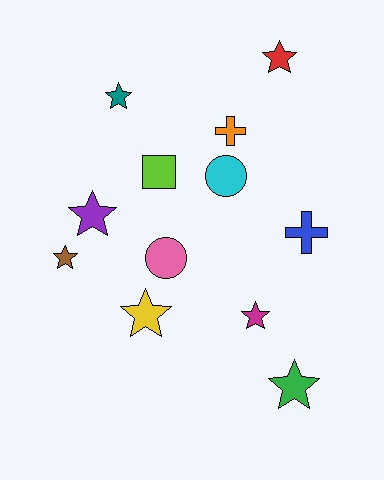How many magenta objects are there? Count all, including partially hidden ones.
There is 1 magenta object.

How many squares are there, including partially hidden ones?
There is 1 square.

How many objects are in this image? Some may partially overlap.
There are 12 objects.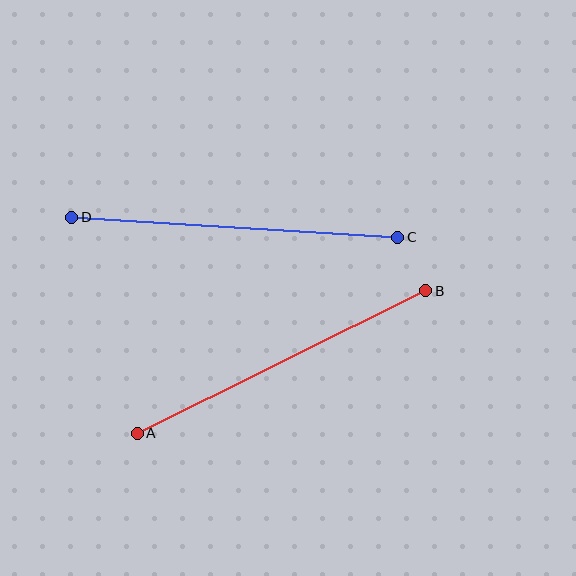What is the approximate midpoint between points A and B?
The midpoint is at approximately (282, 362) pixels.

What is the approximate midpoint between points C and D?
The midpoint is at approximately (235, 227) pixels.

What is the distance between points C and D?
The distance is approximately 326 pixels.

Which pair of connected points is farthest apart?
Points C and D are farthest apart.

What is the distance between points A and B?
The distance is approximately 322 pixels.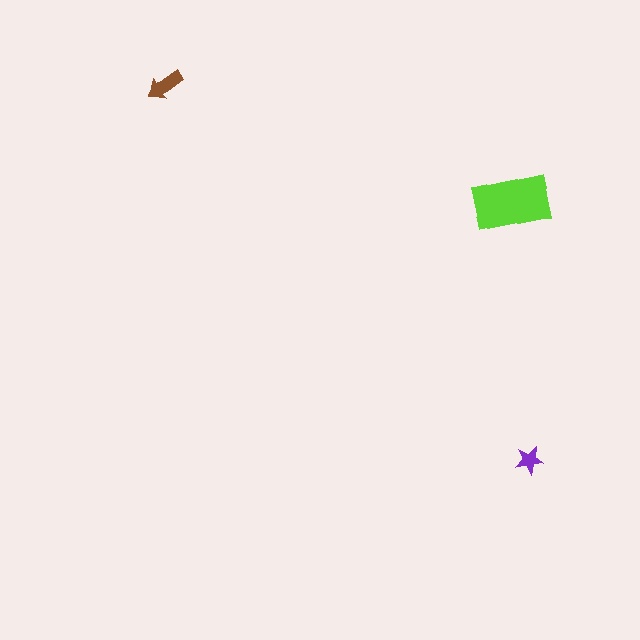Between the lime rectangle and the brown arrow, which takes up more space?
The lime rectangle.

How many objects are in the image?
There are 3 objects in the image.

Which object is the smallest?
The purple star.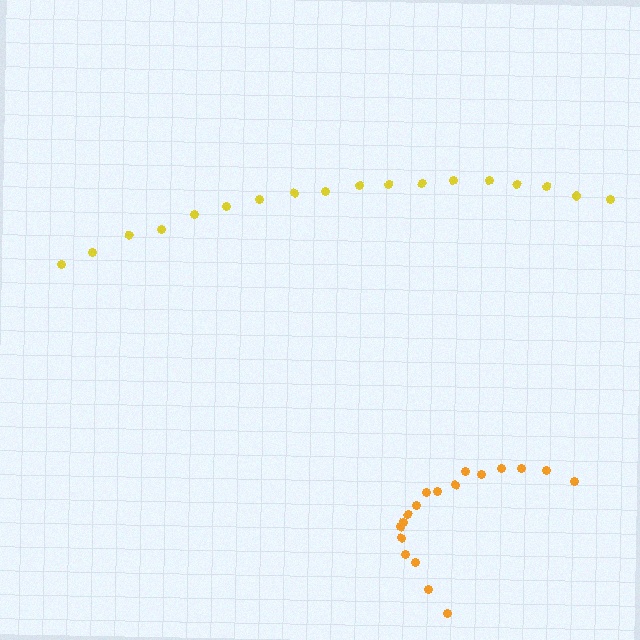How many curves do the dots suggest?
There are 2 distinct paths.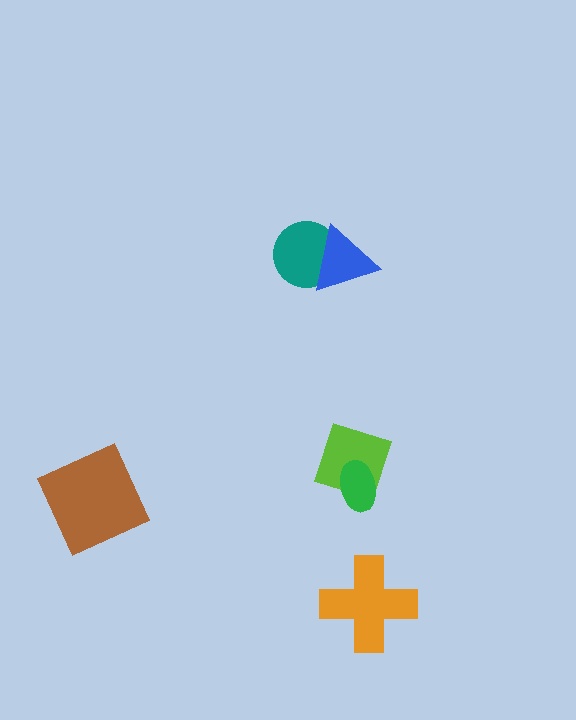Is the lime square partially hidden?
Yes, it is partially covered by another shape.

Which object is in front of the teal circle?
The blue triangle is in front of the teal circle.